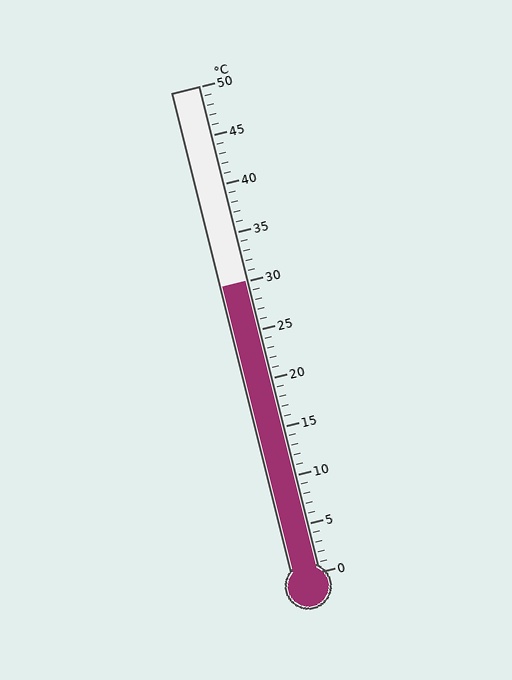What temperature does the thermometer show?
The thermometer shows approximately 30°C.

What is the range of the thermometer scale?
The thermometer scale ranges from 0°C to 50°C.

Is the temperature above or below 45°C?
The temperature is below 45°C.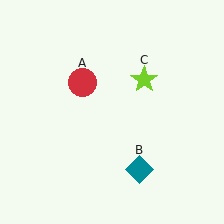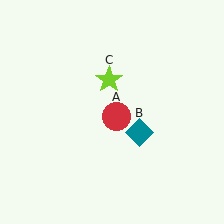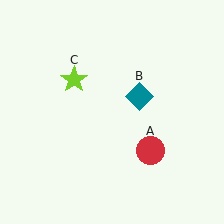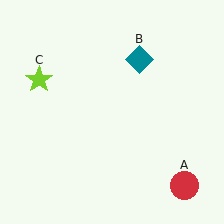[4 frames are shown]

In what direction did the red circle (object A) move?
The red circle (object A) moved down and to the right.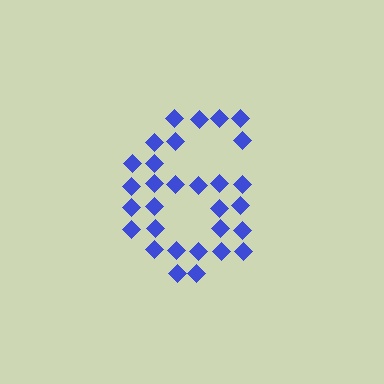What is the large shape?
The large shape is the digit 6.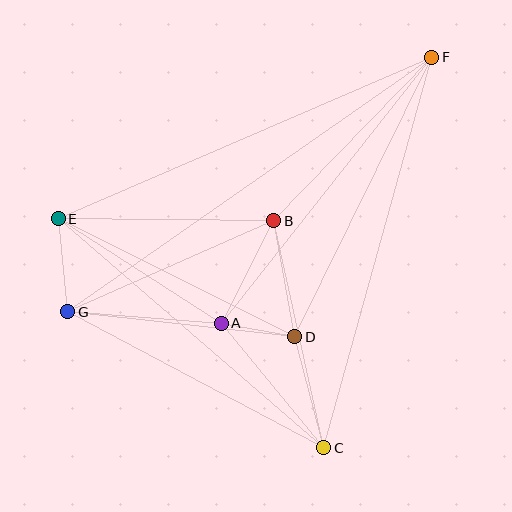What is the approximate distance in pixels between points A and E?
The distance between A and E is approximately 194 pixels.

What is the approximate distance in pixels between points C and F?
The distance between C and F is approximately 405 pixels.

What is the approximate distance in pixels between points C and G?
The distance between C and G is approximately 290 pixels.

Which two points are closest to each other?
Points A and D are closest to each other.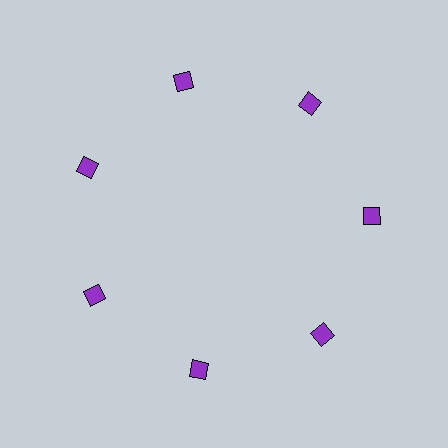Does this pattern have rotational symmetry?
Yes, this pattern has 7-fold rotational symmetry. It looks the same after rotating 51 degrees around the center.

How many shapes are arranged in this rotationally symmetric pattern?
There are 7 shapes, arranged in 7 groups of 1.